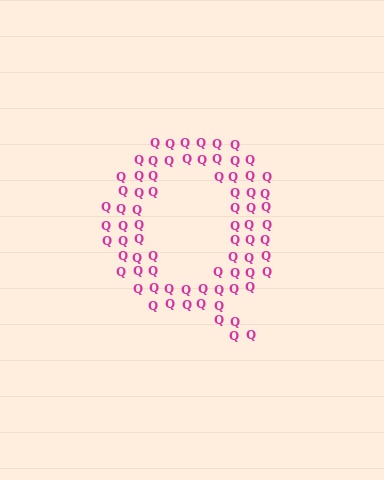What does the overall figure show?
The overall figure shows the letter Q.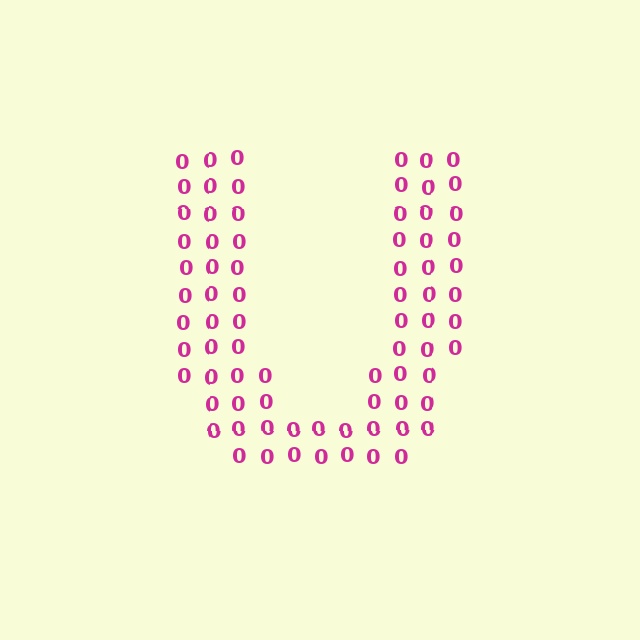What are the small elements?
The small elements are digit 0's.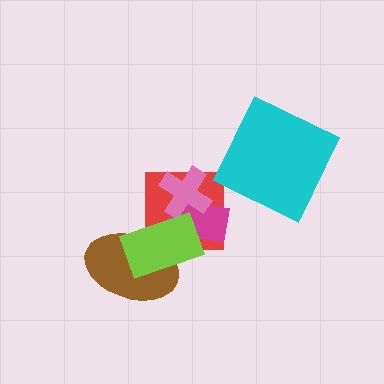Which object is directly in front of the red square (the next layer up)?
The magenta rectangle is directly in front of the red square.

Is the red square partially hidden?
Yes, it is partially covered by another shape.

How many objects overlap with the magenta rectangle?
3 objects overlap with the magenta rectangle.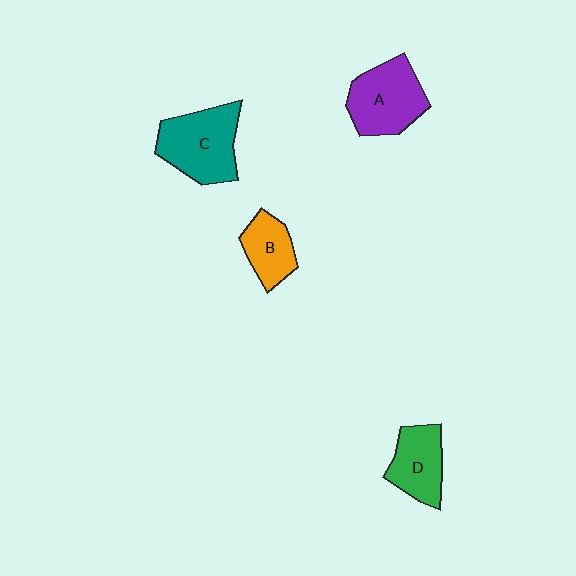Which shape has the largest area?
Shape C (teal).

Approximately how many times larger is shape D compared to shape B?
Approximately 1.2 times.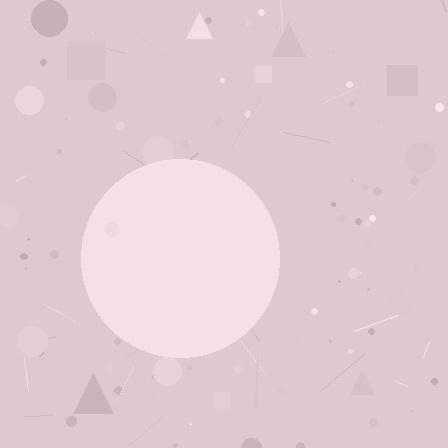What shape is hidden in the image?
A circle is hidden in the image.